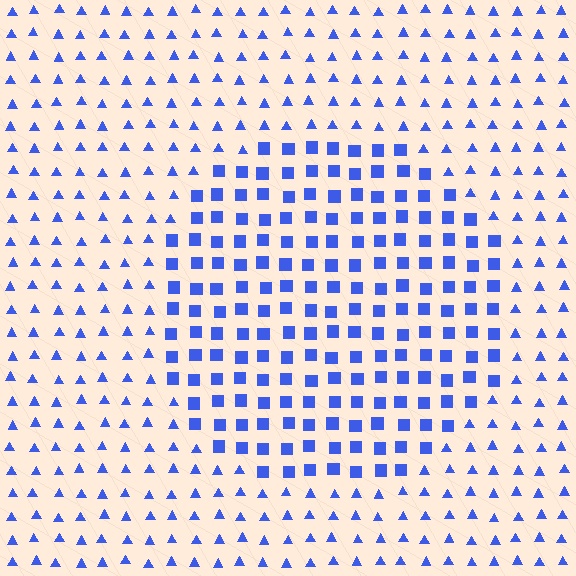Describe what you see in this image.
The image is filled with small blue elements arranged in a uniform grid. A circle-shaped region contains squares, while the surrounding area contains triangles. The boundary is defined purely by the change in element shape.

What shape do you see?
I see a circle.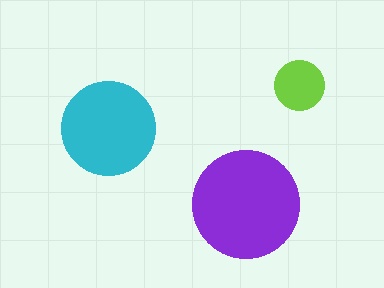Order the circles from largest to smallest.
the purple one, the cyan one, the lime one.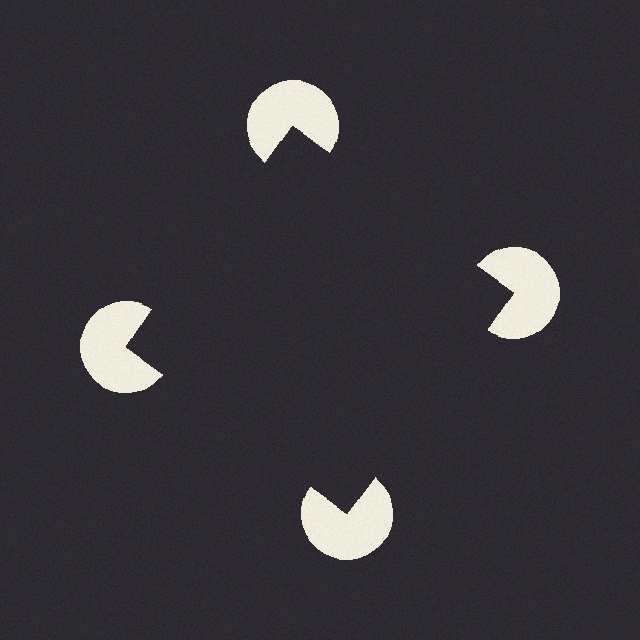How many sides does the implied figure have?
4 sides.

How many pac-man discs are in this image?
There are 4 — one at each vertex of the illusory square.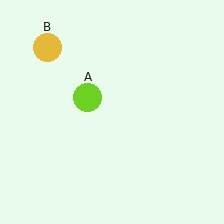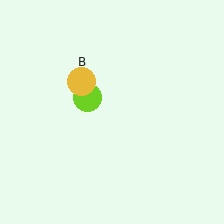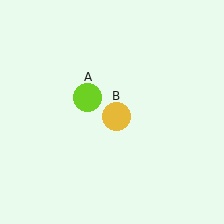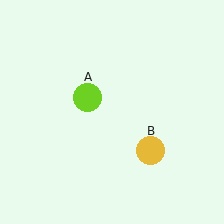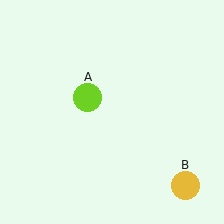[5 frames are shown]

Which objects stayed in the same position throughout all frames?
Lime circle (object A) remained stationary.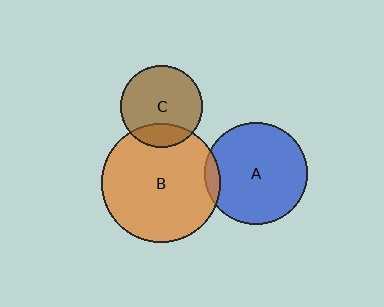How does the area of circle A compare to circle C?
Approximately 1.5 times.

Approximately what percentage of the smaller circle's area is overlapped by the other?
Approximately 20%.